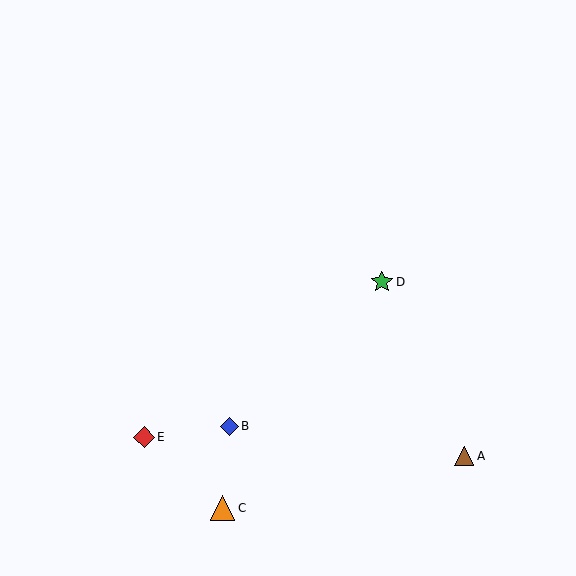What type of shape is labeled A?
Shape A is a brown triangle.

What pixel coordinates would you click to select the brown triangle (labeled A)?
Click at (464, 456) to select the brown triangle A.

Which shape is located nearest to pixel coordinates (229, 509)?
The orange triangle (labeled C) at (222, 508) is nearest to that location.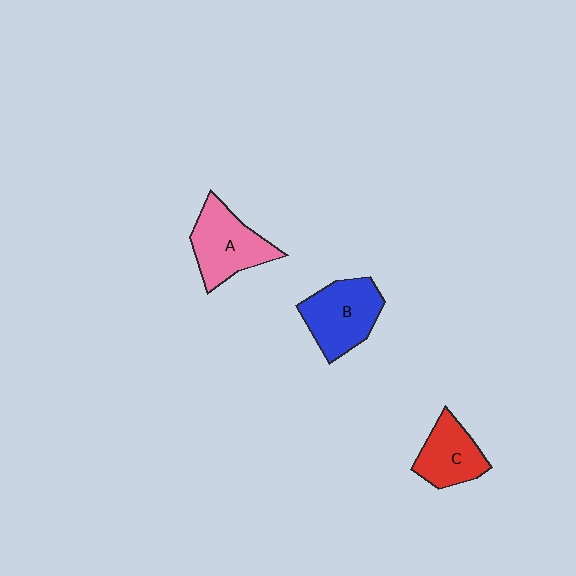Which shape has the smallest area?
Shape C (red).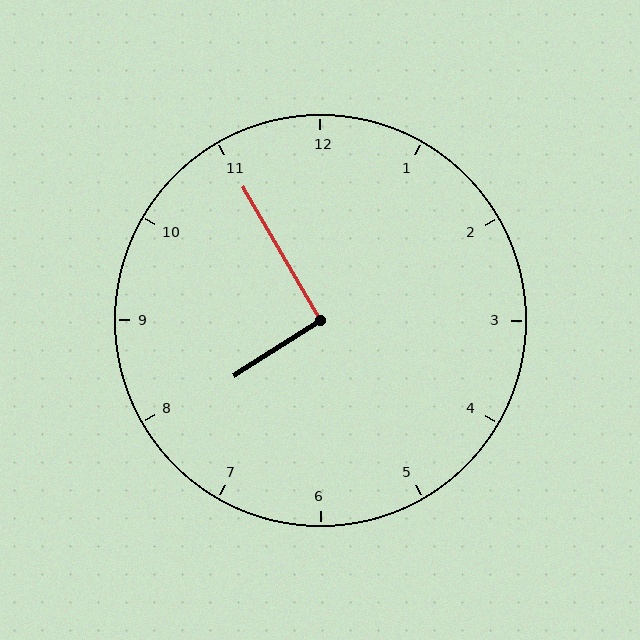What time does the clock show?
7:55.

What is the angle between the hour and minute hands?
Approximately 92 degrees.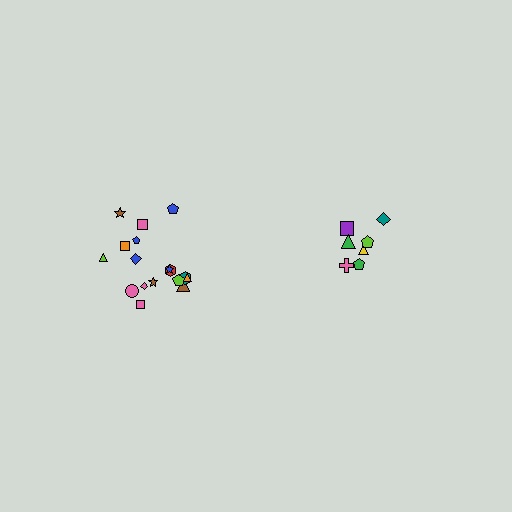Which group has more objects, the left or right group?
The left group.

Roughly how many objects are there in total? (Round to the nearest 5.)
Roughly 25 objects in total.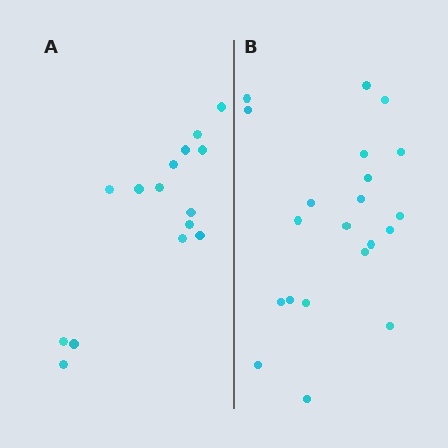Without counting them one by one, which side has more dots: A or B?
Region B (the right region) has more dots.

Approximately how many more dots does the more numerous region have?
Region B has about 6 more dots than region A.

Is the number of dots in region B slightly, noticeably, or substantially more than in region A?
Region B has noticeably more, but not dramatically so. The ratio is roughly 1.4 to 1.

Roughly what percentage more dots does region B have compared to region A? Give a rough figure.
About 40% more.